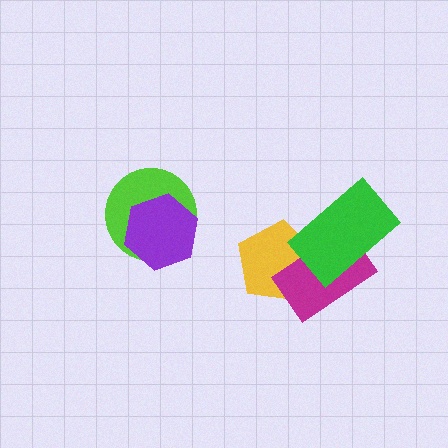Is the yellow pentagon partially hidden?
Yes, it is partially covered by another shape.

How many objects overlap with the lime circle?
1 object overlaps with the lime circle.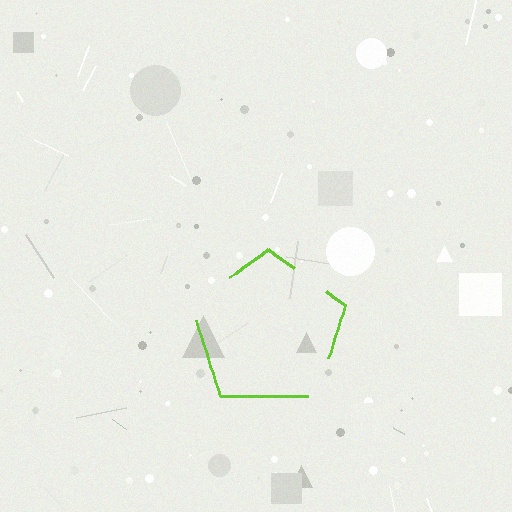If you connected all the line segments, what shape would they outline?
They would outline a pentagon.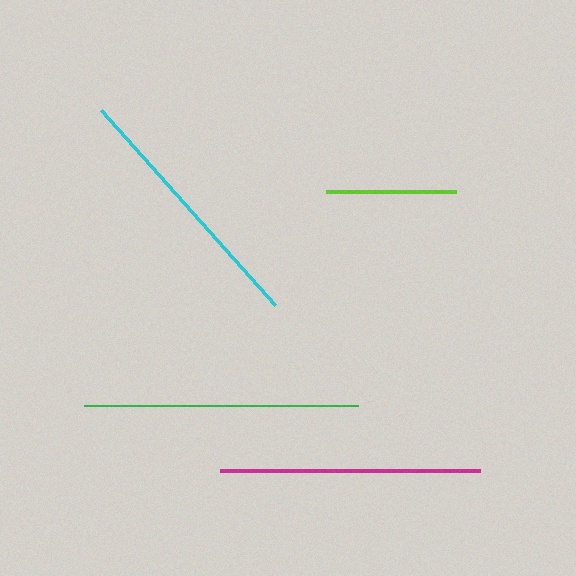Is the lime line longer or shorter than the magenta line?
The magenta line is longer than the lime line.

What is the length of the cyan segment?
The cyan segment is approximately 261 pixels long.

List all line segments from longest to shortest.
From longest to shortest: green, cyan, magenta, lime.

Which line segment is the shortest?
The lime line is the shortest at approximately 129 pixels.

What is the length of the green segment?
The green segment is approximately 274 pixels long.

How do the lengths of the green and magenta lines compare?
The green and magenta lines are approximately the same length.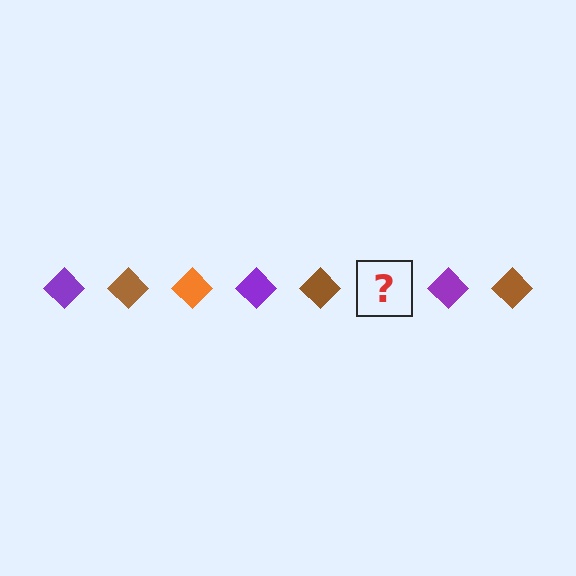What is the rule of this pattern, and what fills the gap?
The rule is that the pattern cycles through purple, brown, orange diamonds. The gap should be filled with an orange diamond.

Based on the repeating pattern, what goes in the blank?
The blank should be an orange diamond.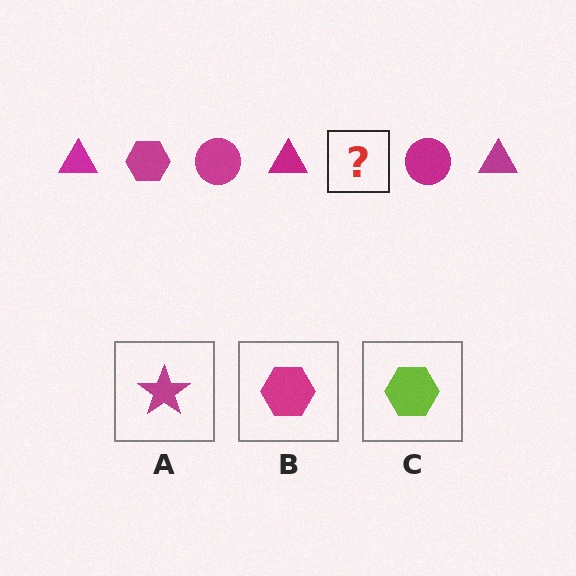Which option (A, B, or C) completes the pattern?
B.